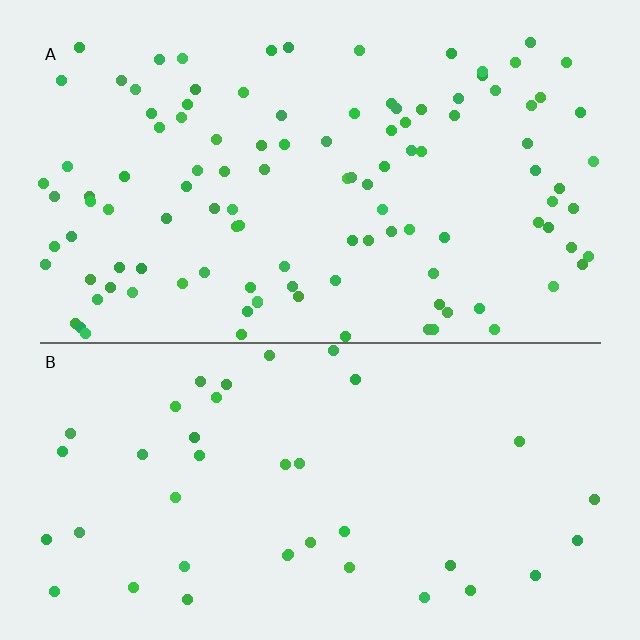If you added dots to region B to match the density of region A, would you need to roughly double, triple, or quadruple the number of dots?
Approximately triple.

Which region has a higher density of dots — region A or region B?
A (the top).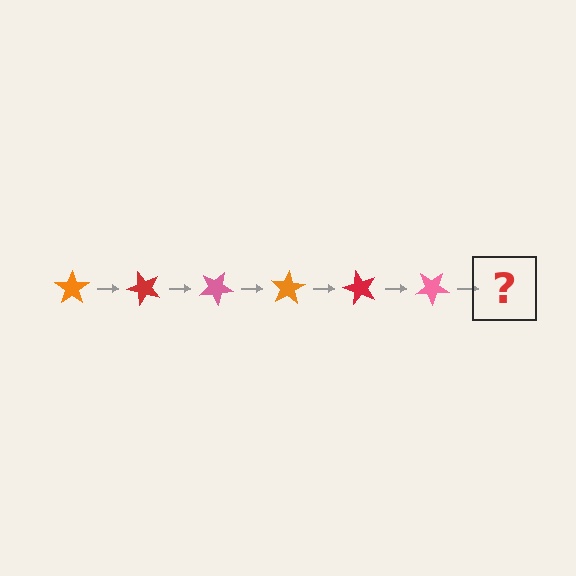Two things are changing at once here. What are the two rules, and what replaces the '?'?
The two rules are that it rotates 50 degrees each step and the color cycles through orange, red, and pink. The '?' should be an orange star, rotated 300 degrees from the start.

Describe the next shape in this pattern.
It should be an orange star, rotated 300 degrees from the start.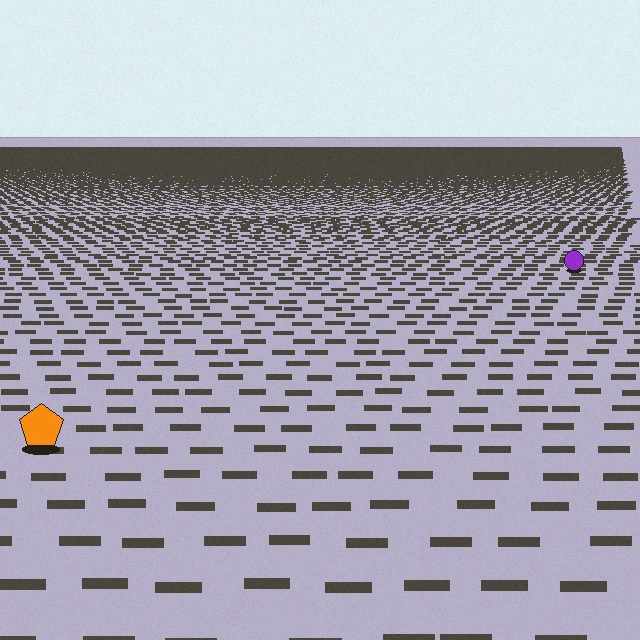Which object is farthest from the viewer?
The purple circle is farthest from the viewer. It appears smaller and the ground texture around it is denser.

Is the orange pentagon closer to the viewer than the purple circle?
Yes. The orange pentagon is closer — you can tell from the texture gradient: the ground texture is coarser near it.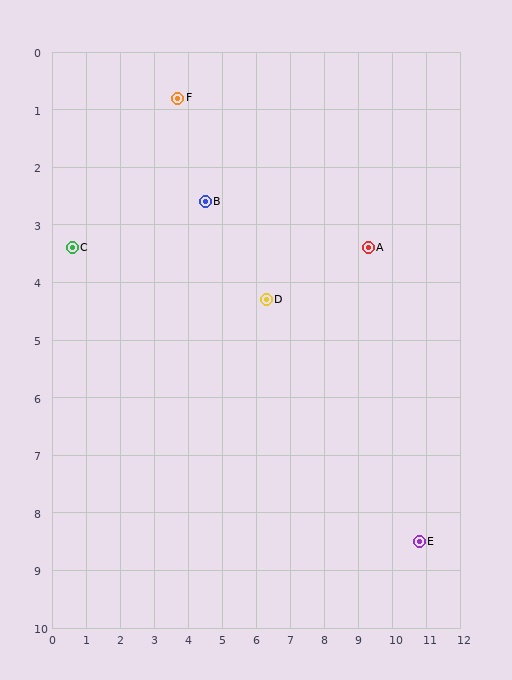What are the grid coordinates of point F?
Point F is at approximately (3.7, 0.8).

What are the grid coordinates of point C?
Point C is at approximately (0.6, 3.4).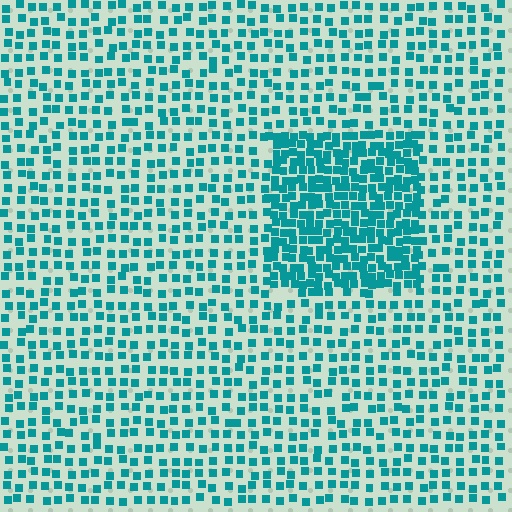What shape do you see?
I see a rectangle.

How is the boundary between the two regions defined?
The boundary is defined by a change in element density (approximately 2.2x ratio). All elements are the same color, size, and shape.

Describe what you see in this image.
The image contains small teal elements arranged at two different densities. A rectangle-shaped region is visible where the elements are more densely packed than the surrounding area.